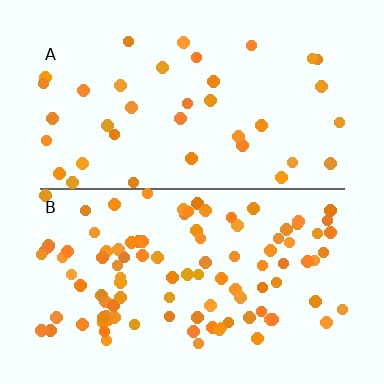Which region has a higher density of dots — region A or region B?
B (the bottom).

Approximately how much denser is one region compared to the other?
Approximately 2.7× — region B over region A.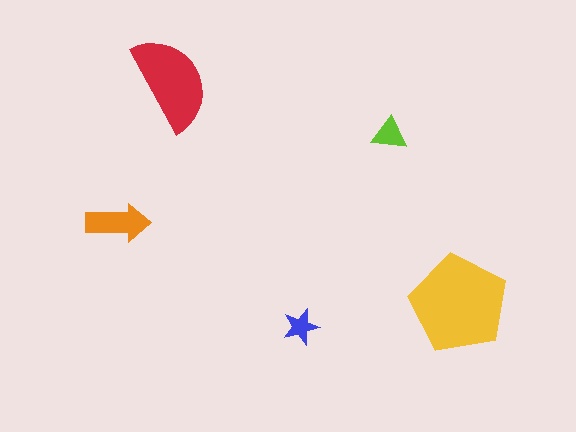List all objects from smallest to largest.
The blue star, the lime triangle, the orange arrow, the red semicircle, the yellow pentagon.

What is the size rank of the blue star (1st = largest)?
5th.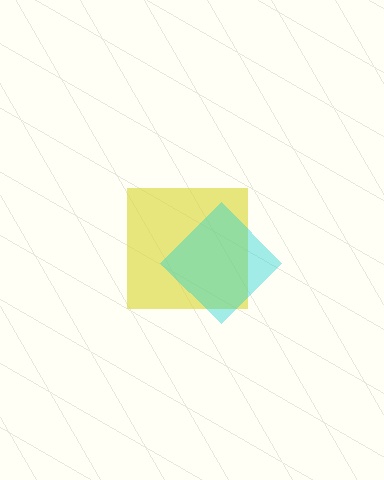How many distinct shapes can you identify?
There are 2 distinct shapes: a yellow square, a cyan diamond.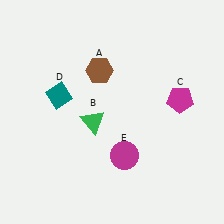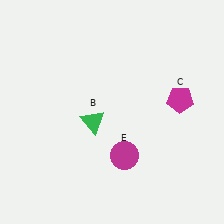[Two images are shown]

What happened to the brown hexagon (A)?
The brown hexagon (A) was removed in Image 2. It was in the top-left area of Image 1.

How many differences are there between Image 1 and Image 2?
There are 2 differences between the two images.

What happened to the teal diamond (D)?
The teal diamond (D) was removed in Image 2. It was in the top-left area of Image 1.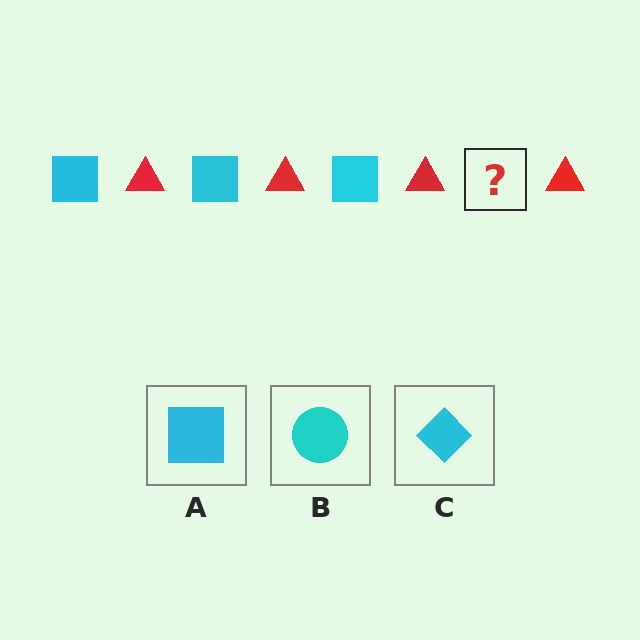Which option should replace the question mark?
Option A.